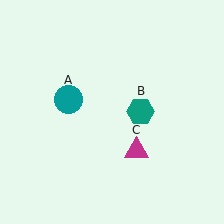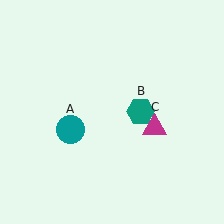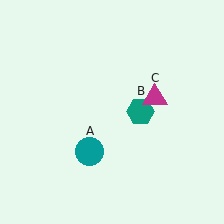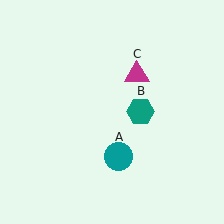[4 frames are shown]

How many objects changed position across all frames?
2 objects changed position: teal circle (object A), magenta triangle (object C).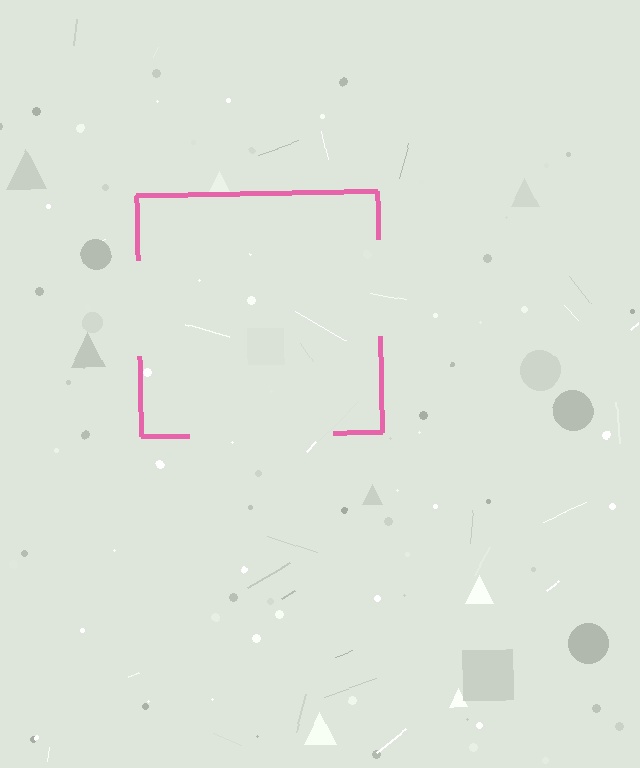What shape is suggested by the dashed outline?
The dashed outline suggests a square.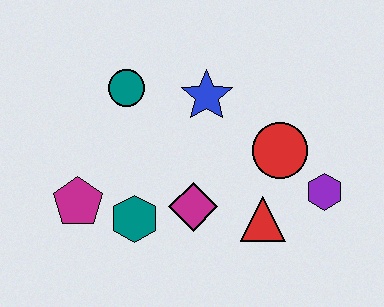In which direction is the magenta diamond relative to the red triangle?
The magenta diamond is to the left of the red triangle.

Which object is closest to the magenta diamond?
The teal hexagon is closest to the magenta diamond.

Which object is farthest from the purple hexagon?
The magenta pentagon is farthest from the purple hexagon.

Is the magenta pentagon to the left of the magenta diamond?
Yes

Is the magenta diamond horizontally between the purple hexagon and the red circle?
No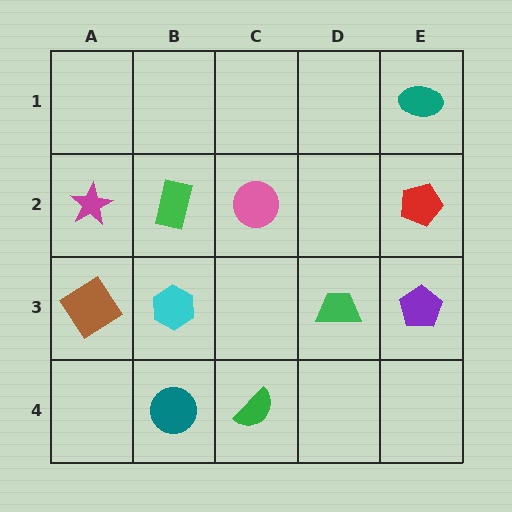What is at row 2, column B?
A green rectangle.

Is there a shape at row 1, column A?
No, that cell is empty.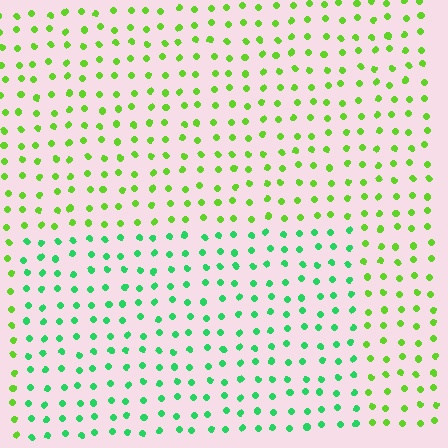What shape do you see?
I see a rectangle.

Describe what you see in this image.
The image is filled with small lime elements in a uniform arrangement. A rectangle-shaped region is visible where the elements are tinted to a slightly different hue, forming a subtle color boundary.